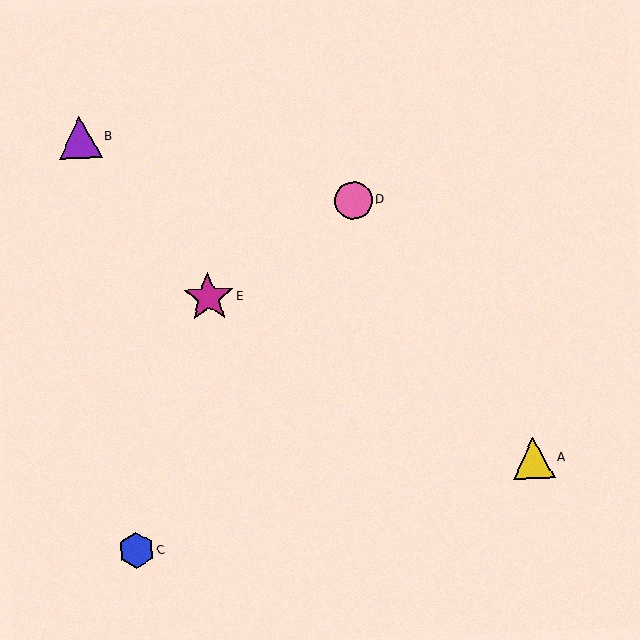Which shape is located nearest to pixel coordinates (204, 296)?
The magenta star (labeled E) at (208, 297) is nearest to that location.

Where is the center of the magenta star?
The center of the magenta star is at (208, 297).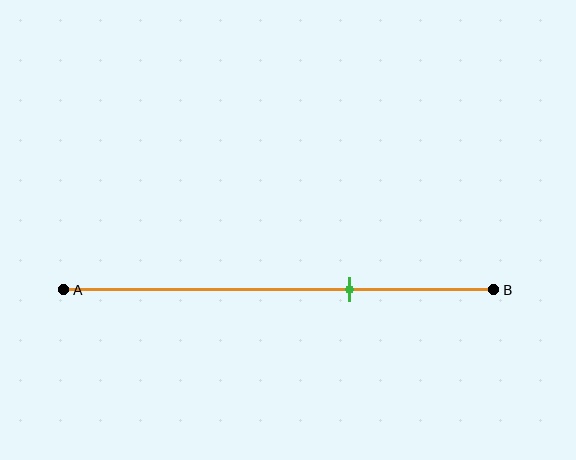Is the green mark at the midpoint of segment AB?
No, the mark is at about 65% from A, not at the 50% midpoint.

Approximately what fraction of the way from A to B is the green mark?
The green mark is approximately 65% of the way from A to B.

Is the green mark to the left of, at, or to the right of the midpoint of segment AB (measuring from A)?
The green mark is to the right of the midpoint of segment AB.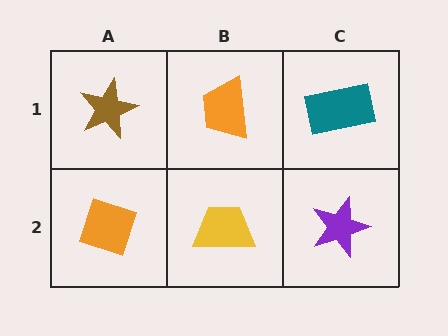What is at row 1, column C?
A teal rectangle.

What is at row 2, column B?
A yellow trapezoid.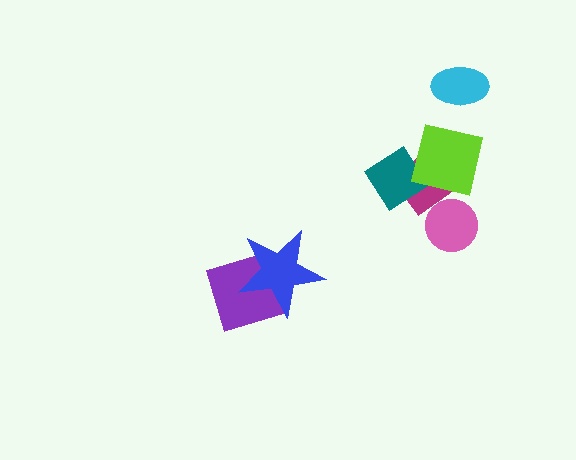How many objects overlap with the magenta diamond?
3 objects overlap with the magenta diamond.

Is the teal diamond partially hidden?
Yes, it is partially covered by another shape.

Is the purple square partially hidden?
Yes, it is partially covered by another shape.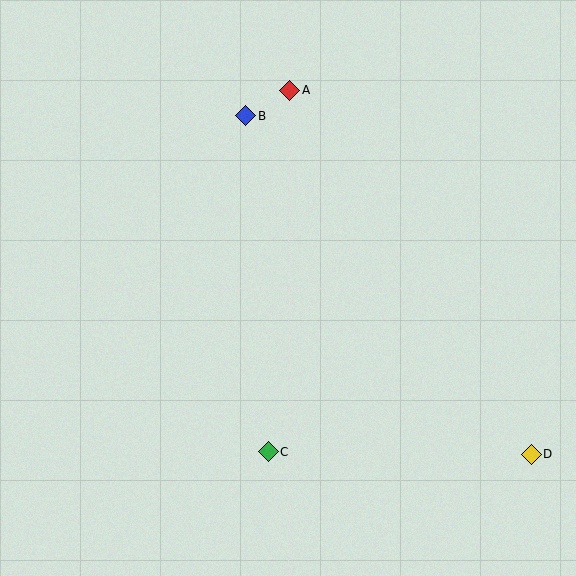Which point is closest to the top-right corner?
Point A is closest to the top-right corner.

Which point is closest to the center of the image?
Point C at (268, 452) is closest to the center.